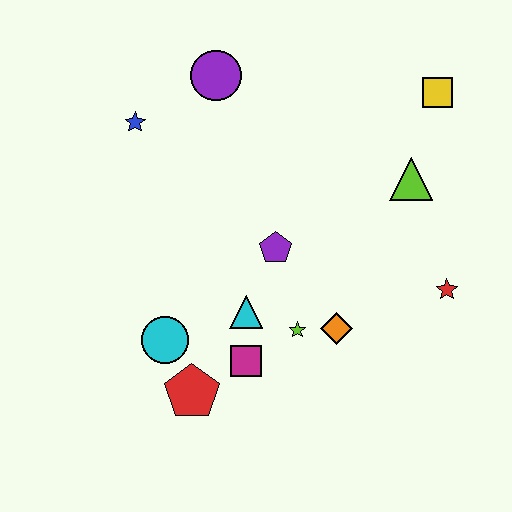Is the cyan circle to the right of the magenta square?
No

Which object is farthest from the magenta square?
The yellow square is farthest from the magenta square.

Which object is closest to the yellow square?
The lime triangle is closest to the yellow square.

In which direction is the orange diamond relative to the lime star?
The orange diamond is to the right of the lime star.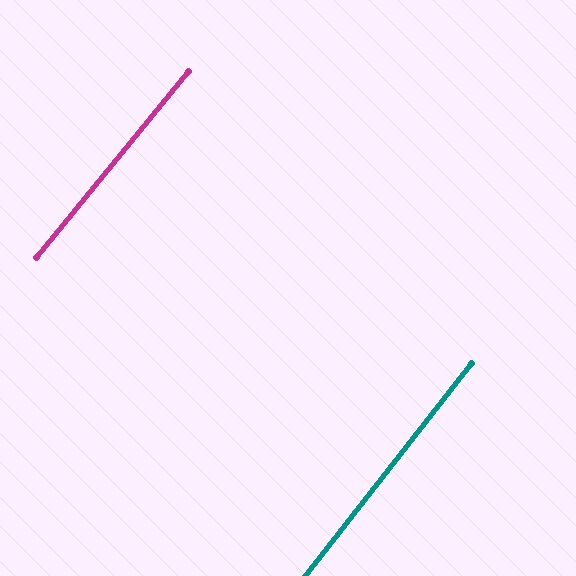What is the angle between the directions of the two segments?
Approximately 1 degree.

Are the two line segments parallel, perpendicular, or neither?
Parallel — their directions differ by only 1.3°.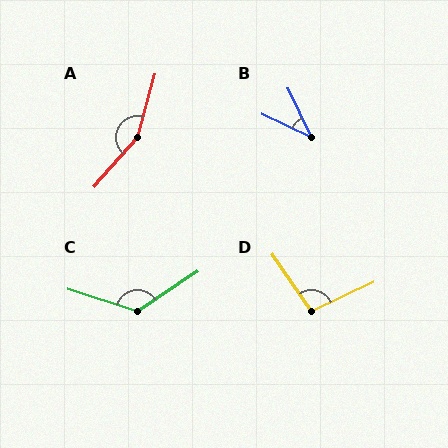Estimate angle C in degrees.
Approximately 129 degrees.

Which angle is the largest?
A, at approximately 154 degrees.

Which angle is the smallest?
B, at approximately 39 degrees.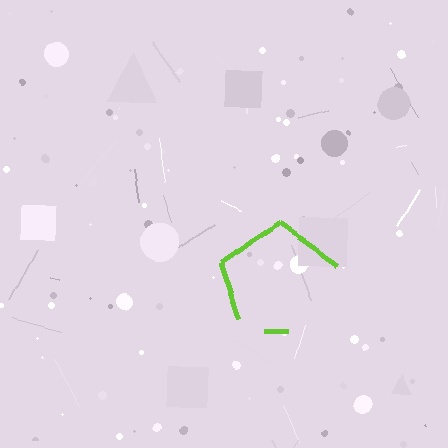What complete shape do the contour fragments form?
The contour fragments form a pentagon.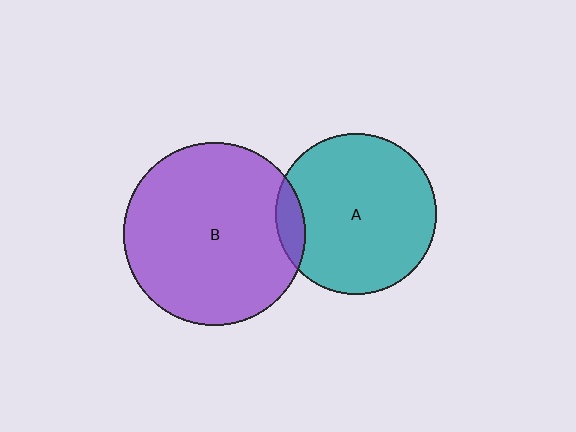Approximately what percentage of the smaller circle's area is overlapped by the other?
Approximately 10%.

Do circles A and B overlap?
Yes.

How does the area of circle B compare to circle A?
Approximately 1.3 times.